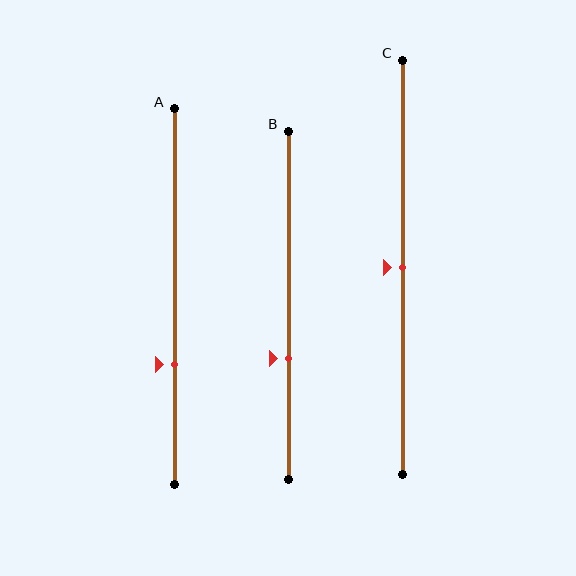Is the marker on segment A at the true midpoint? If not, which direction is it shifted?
No, the marker on segment A is shifted downward by about 18% of the segment length.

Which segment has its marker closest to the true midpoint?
Segment C has its marker closest to the true midpoint.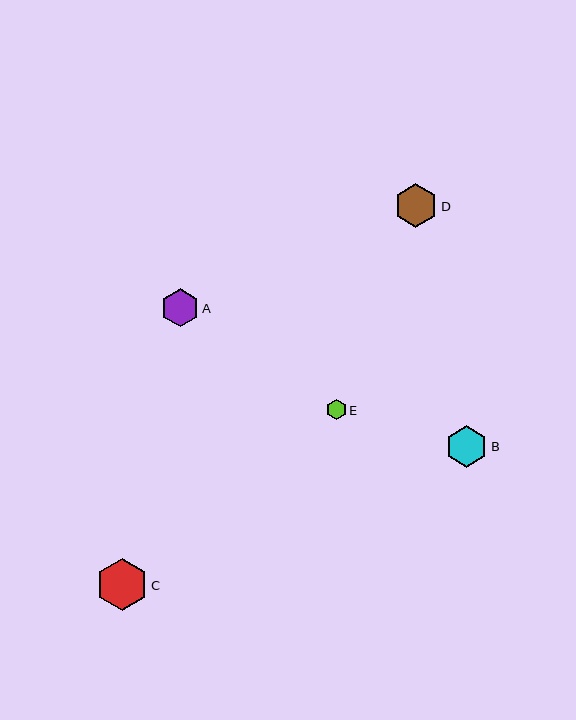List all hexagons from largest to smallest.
From largest to smallest: C, D, B, A, E.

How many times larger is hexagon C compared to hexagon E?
Hexagon C is approximately 2.6 times the size of hexagon E.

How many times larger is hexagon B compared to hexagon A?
Hexagon B is approximately 1.1 times the size of hexagon A.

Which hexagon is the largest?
Hexagon C is the largest with a size of approximately 52 pixels.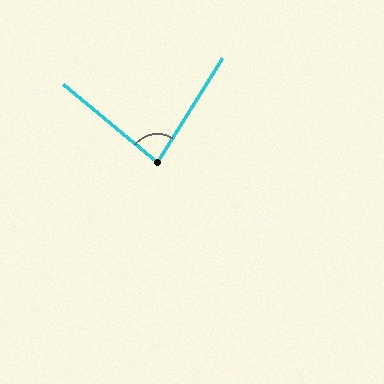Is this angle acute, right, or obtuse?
It is acute.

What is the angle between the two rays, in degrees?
Approximately 82 degrees.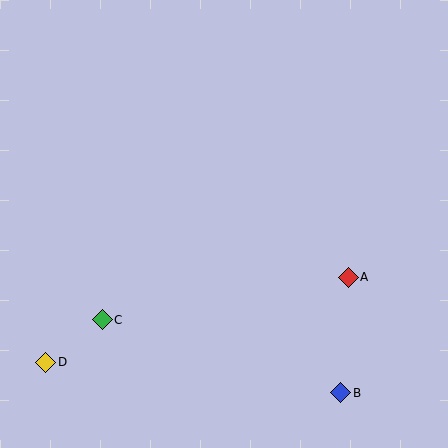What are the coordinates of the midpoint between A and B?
The midpoint between A and B is at (344, 335).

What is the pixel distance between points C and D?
The distance between C and D is 71 pixels.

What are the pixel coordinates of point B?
Point B is at (341, 393).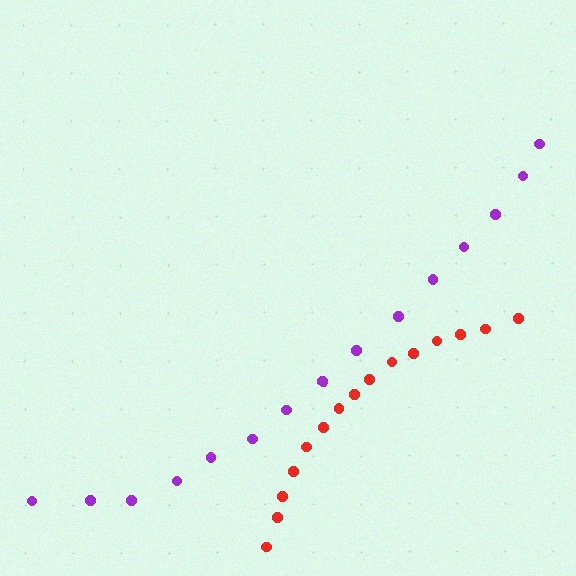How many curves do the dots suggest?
There are 2 distinct paths.